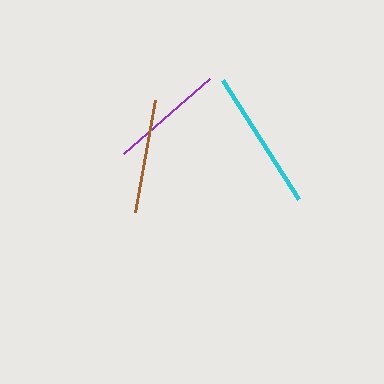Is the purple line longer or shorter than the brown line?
The brown line is longer than the purple line.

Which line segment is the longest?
The cyan line is the longest at approximately 141 pixels.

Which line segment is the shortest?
The purple line is the shortest at approximately 113 pixels.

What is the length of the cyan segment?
The cyan segment is approximately 141 pixels long.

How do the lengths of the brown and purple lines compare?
The brown and purple lines are approximately the same length.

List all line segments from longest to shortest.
From longest to shortest: cyan, brown, purple.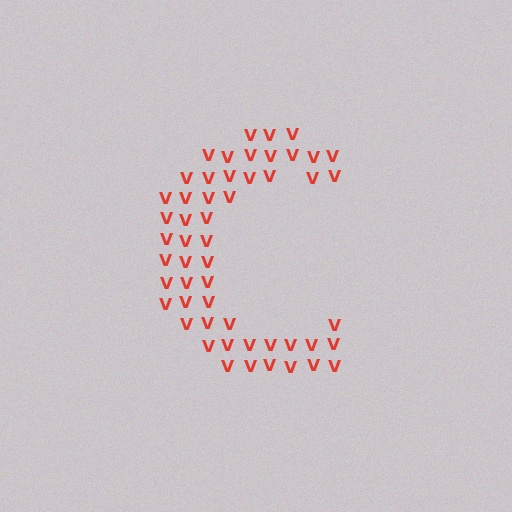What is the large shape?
The large shape is the letter C.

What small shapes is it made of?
It is made of small letter V's.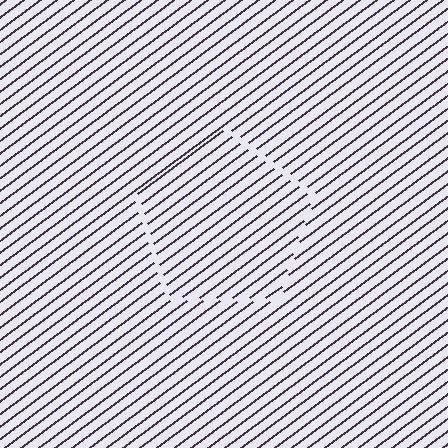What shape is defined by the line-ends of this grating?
An illusory pentagon. The interior of the shape contains the same grating, shifted by half a period — the contour is defined by the phase discontinuity where line-ends from the inner and outer gratings abut.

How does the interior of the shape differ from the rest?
The interior of the shape contains the same grating, shifted by half a period — the contour is defined by the phase discontinuity where line-ends from the inner and outer gratings abut.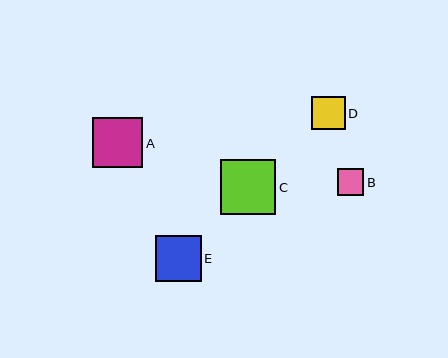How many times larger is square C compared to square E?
Square C is approximately 1.2 times the size of square E.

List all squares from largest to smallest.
From largest to smallest: C, A, E, D, B.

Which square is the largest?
Square C is the largest with a size of approximately 55 pixels.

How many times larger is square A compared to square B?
Square A is approximately 1.9 times the size of square B.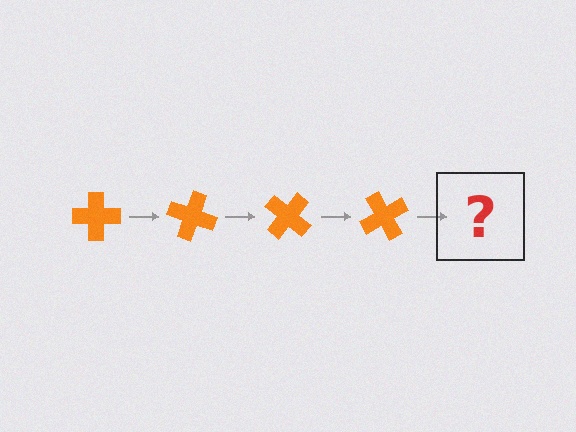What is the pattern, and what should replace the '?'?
The pattern is that the cross rotates 20 degrees each step. The '?' should be an orange cross rotated 80 degrees.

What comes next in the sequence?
The next element should be an orange cross rotated 80 degrees.